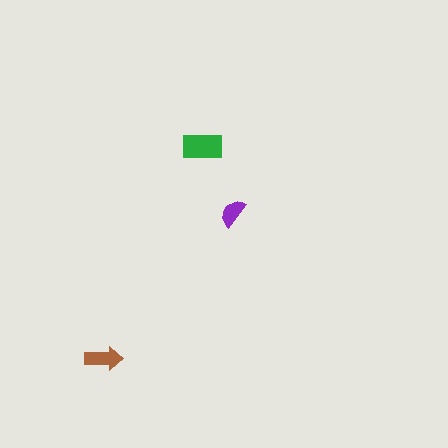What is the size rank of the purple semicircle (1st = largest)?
3rd.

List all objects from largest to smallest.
The green rectangle, the brown arrow, the purple semicircle.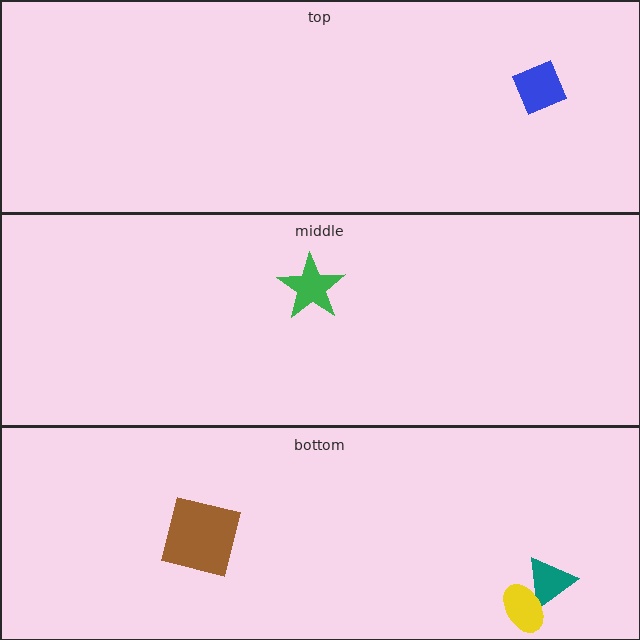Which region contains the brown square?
The bottom region.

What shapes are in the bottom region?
The brown square, the teal triangle, the yellow ellipse.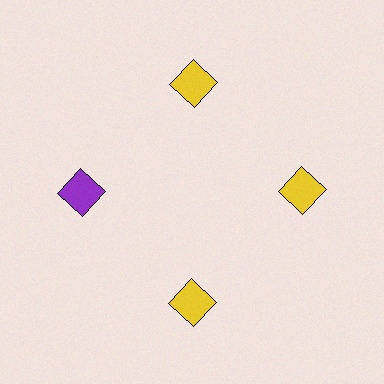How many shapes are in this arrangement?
There are 4 shapes arranged in a ring pattern.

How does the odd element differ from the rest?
It has a different color: purple instead of yellow.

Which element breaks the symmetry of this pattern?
The purple diamond at roughly the 9 o'clock position breaks the symmetry. All other shapes are yellow diamonds.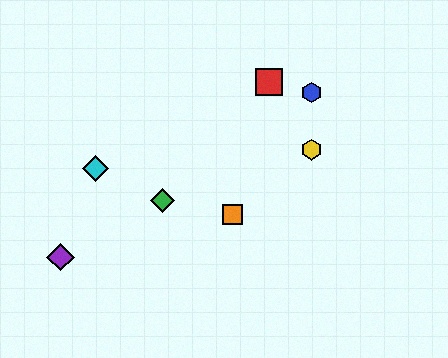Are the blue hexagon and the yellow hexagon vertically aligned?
Yes, both are at x≈311.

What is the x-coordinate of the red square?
The red square is at x≈269.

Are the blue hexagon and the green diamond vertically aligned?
No, the blue hexagon is at x≈311 and the green diamond is at x≈162.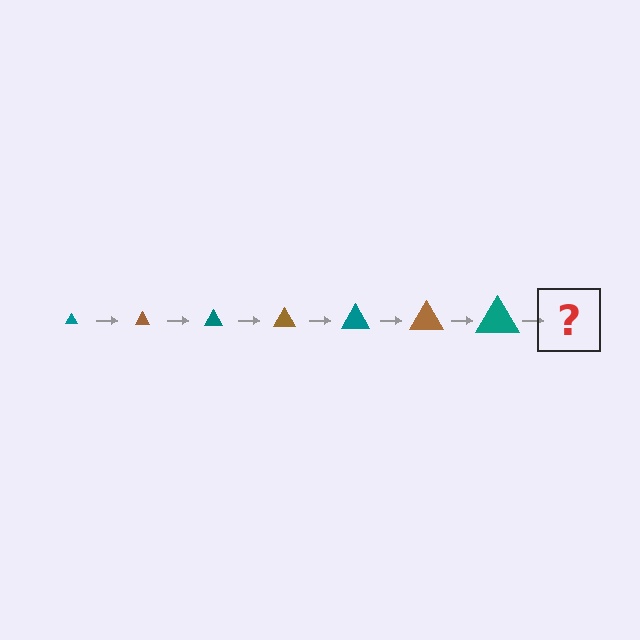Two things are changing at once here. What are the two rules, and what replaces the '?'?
The two rules are that the triangle grows larger each step and the color cycles through teal and brown. The '?' should be a brown triangle, larger than the previous one.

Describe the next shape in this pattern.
It should be a brown triangle, larger than the previous one.